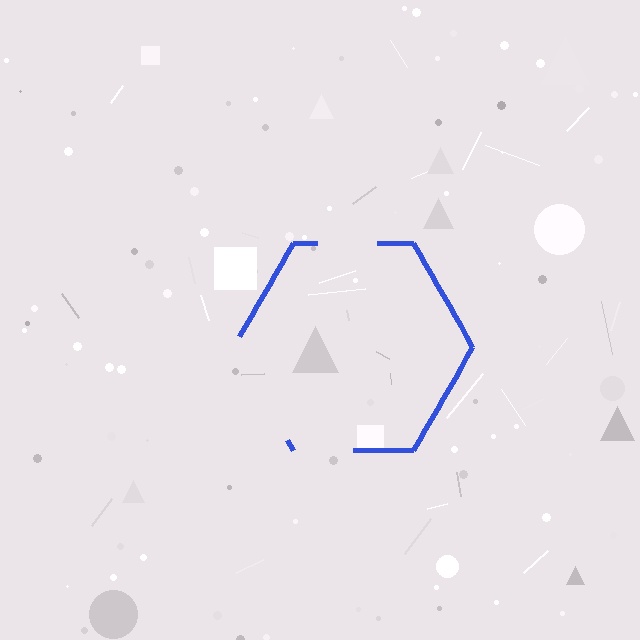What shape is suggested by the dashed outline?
The dashed outline suggests a hexagon.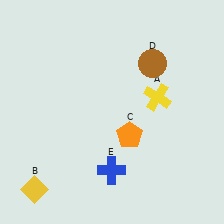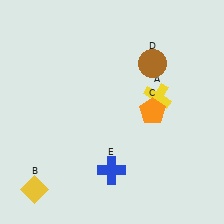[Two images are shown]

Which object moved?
The orange pentagon (C) moved up.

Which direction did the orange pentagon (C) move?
The orange pentagon (C) moved up.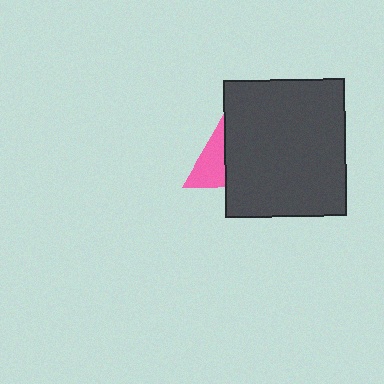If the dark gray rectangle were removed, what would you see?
You would see the complete pink triangle.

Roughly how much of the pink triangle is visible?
A small part of it is visible (roughly 42%).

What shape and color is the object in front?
The object in front is a dark gray rectangle.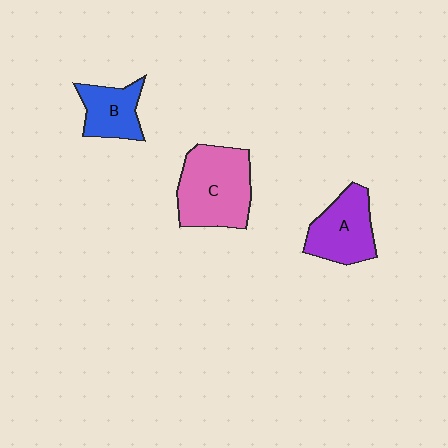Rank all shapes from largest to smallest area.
From largest to smallest: C (pink), A (purple), B (blue).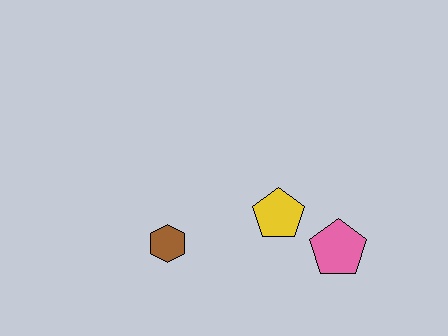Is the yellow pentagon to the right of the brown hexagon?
Yes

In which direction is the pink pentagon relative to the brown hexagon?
The pink pentagon is to the right of the brown hexagon.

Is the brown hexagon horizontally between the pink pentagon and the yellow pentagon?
No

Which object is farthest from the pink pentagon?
The brown hexagon is farthest from the pink pentagon.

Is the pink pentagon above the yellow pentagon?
No